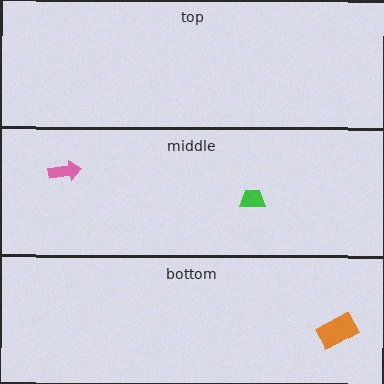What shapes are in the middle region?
The green trapezoid, the pink arrow.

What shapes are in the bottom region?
The orange rectangle.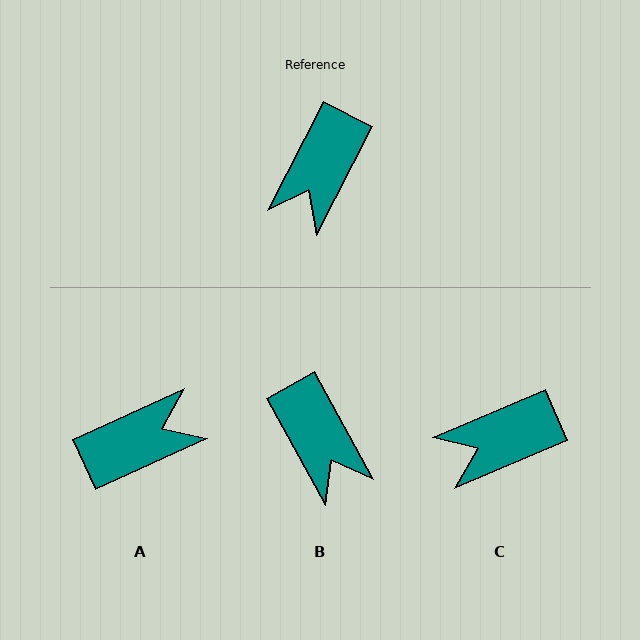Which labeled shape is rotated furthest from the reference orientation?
A, about 141 degrees away.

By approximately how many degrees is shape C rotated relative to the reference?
Approximately 40 degrees clockwise.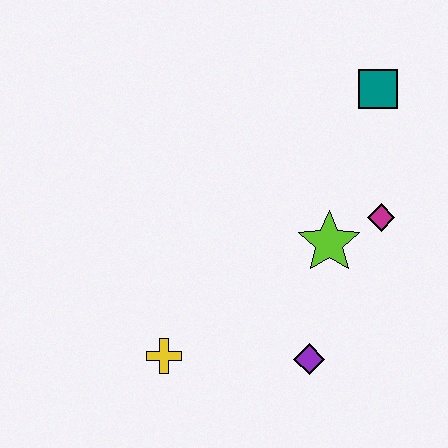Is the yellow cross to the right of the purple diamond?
No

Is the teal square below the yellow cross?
No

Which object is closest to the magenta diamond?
The lime star is closest to the magenta diamond.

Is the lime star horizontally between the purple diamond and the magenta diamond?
Yes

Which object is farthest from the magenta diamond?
The yellow cross is farthest from the magenta diamond.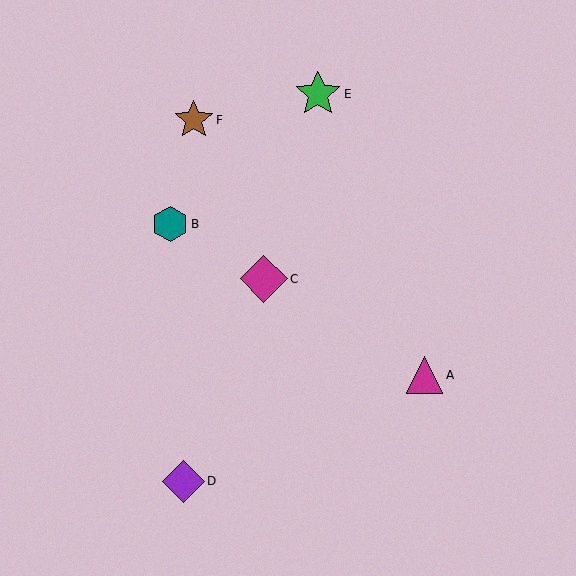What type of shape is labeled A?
Shape A is a magenta triangle.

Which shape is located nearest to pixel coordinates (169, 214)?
The teal hexagon (labeled B) at (170, 224) is nearest to that location.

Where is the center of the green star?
The center of the green star is at (318, 94).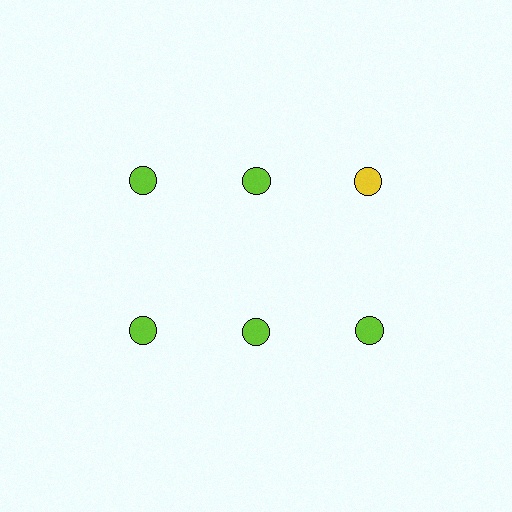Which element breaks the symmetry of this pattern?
The yellow circle in the top row, center column breaks the symmetry. All other shapes are lime circles.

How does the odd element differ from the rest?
It has a different color: yellow instead of lime.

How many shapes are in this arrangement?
There are 6 shapes arranged in a grid pattern.